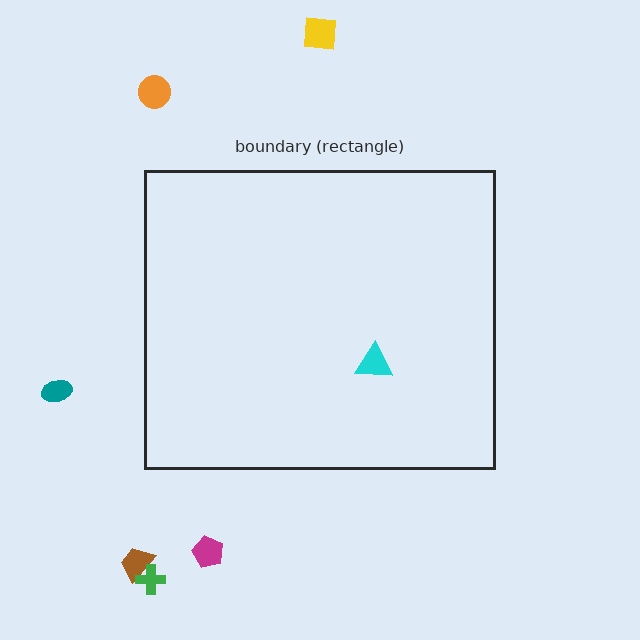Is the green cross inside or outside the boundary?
Outside.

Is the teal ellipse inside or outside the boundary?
Outside.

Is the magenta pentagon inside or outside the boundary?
Outside.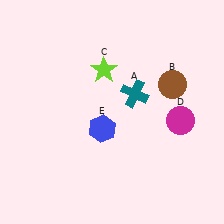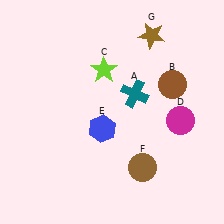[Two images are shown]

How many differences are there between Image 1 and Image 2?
There are 2 differences between the two images.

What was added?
A brown circle (F), a brown star (G) were added in Image 2.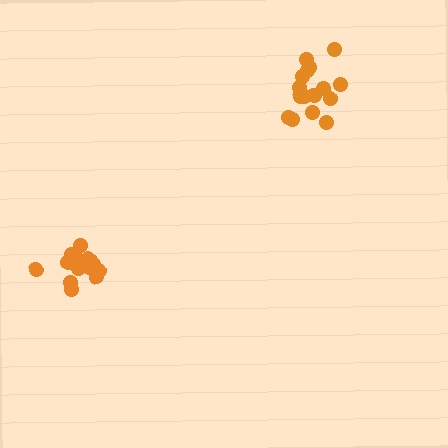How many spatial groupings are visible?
There are 2 spatial groupings.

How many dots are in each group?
Group 1: 15 dots, Group 2: 16 dots (31 total).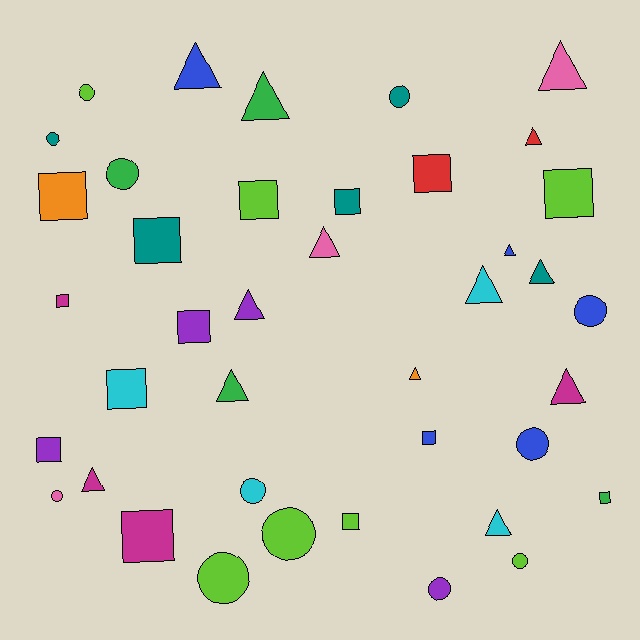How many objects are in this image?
There are 40 objects.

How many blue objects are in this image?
There are 5 blue objects.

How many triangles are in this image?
There are 14 triangles.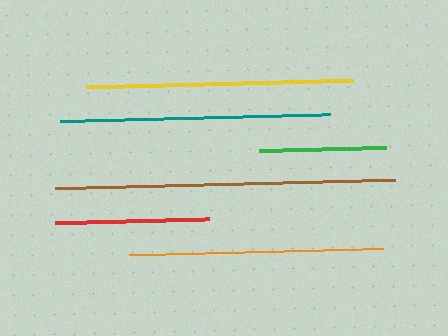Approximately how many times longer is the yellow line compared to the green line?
The yellow line is approximately 2.1 times the length of the green line.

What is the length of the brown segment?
The brown segment is approximately 339 pixels long.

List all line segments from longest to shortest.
From longest to shortest: brown, teal, yellow, orange, red, green.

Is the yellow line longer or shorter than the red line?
The yellow line is longer than the red line.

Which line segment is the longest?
The brown line is the longest at approximately 339 pixels.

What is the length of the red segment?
The red segment is approximately 153 pixels long.